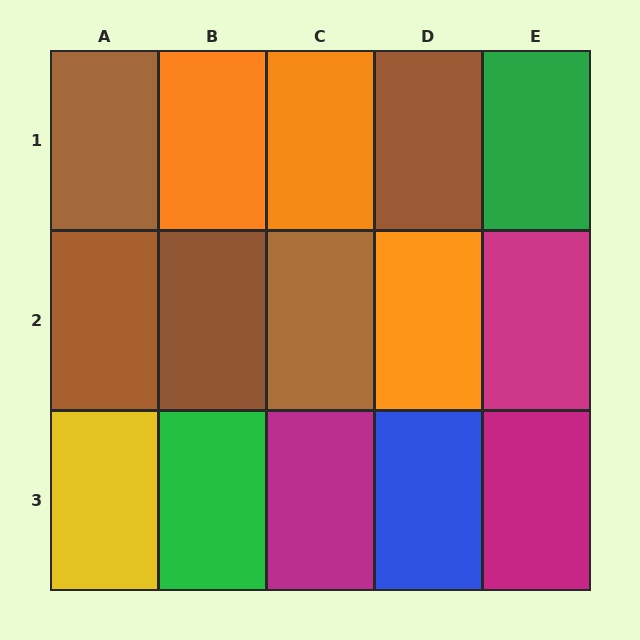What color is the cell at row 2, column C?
Brown.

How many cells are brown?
5 cells are brown.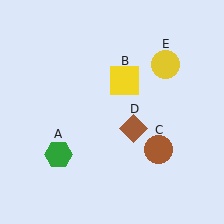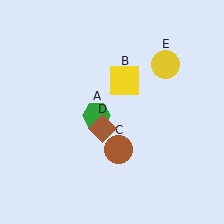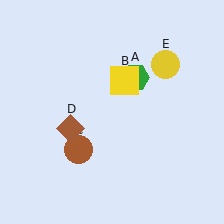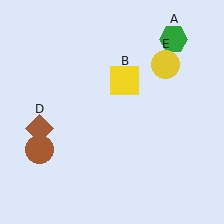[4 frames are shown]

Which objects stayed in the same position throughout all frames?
Yellow square (object B) and yellow circle (object E) remained stationary.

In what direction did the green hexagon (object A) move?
The green hexagon (object A) moved up and to the right.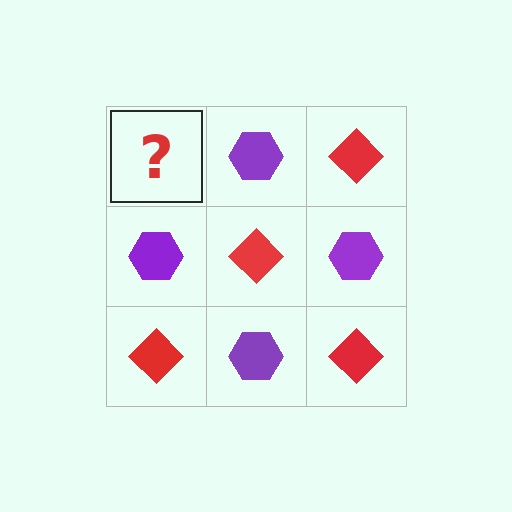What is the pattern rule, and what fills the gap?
The rule is that it alternates red diamond and purple hexagon in a checkerboard pattern. The gap should be filled with a red diamond.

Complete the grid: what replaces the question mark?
The question mark should be replaced with a red diamond.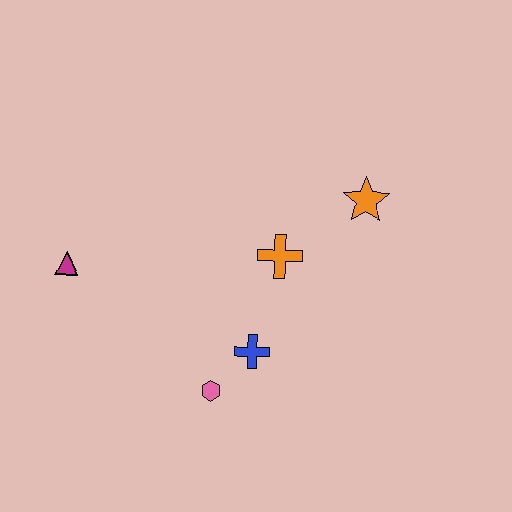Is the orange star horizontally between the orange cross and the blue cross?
No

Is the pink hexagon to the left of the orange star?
Yes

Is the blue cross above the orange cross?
No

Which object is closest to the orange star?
The orange cross is closest to the orange star.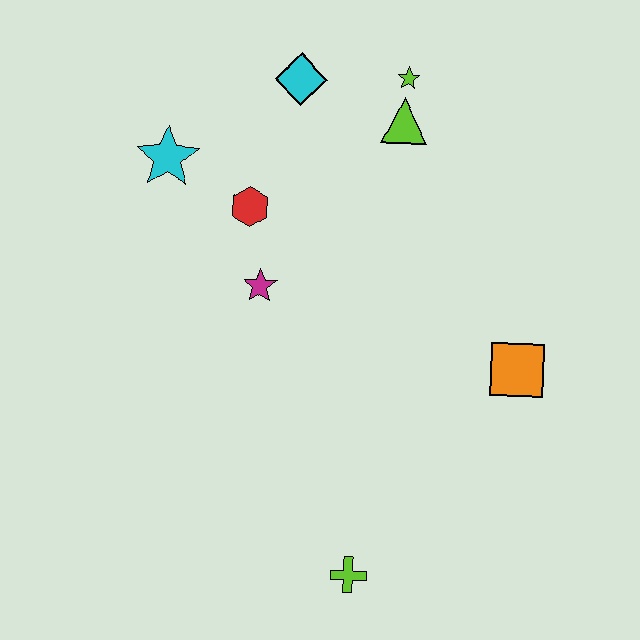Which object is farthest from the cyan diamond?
The lime cross is farthest from the cyan diamond.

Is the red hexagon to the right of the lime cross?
No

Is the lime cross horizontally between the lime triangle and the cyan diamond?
Yes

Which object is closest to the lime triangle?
The lime star is closest to the lime triangle.